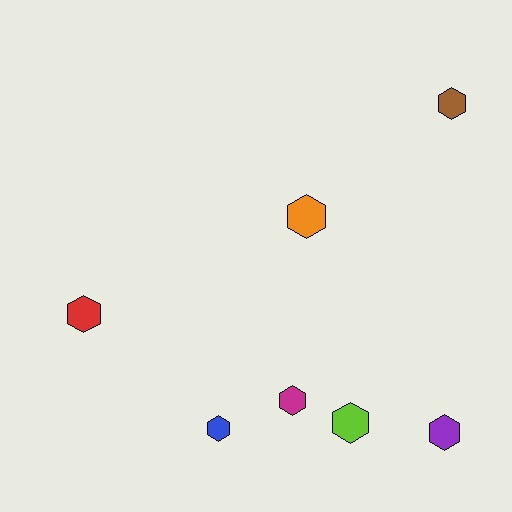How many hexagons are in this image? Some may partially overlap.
There are 7 hexagons.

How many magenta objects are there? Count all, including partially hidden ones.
There is 1 magenta object.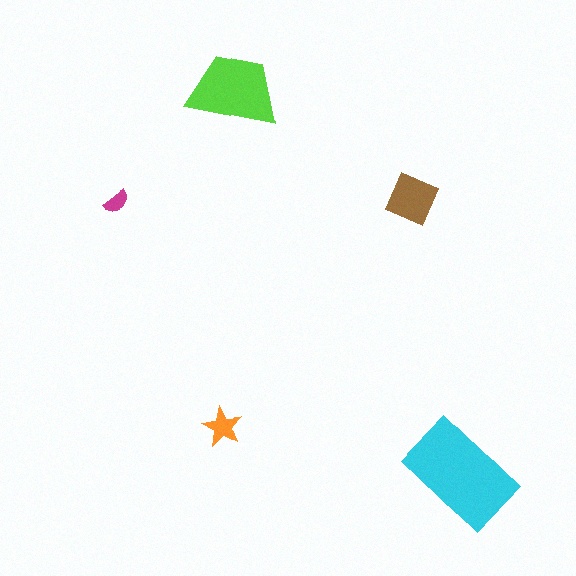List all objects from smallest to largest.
The magenta semicircle, the orange star, the brown square, the lime trapezoid, the cyan rectangle.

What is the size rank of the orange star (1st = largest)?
4th.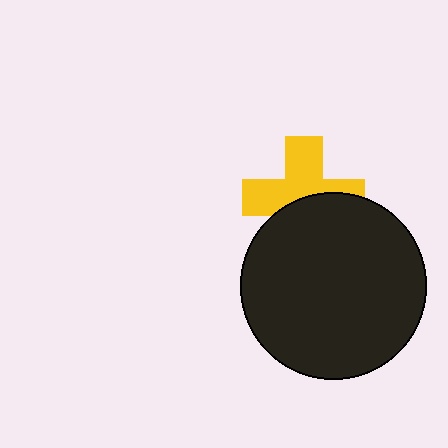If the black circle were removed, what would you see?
You would see the complete yellow cross.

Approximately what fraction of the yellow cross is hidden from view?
Roughly 43% of the yellow cross is hidden behind the black circle.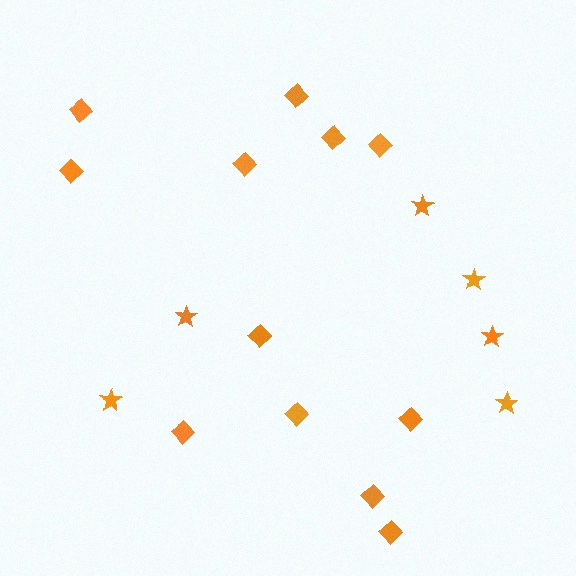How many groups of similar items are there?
There are 2 groups: one group of stars (6) and one group of diamonds (12).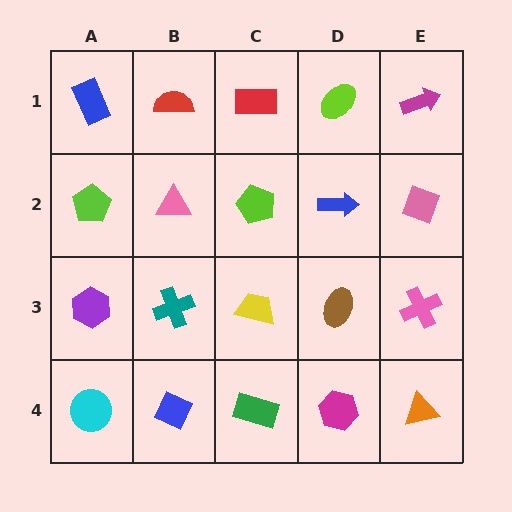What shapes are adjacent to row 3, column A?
A lime pentagon (row 2, column A), a cyan circle (row 4, column A), a teal cross (row 3, column B).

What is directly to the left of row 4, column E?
A magenta hexagon.